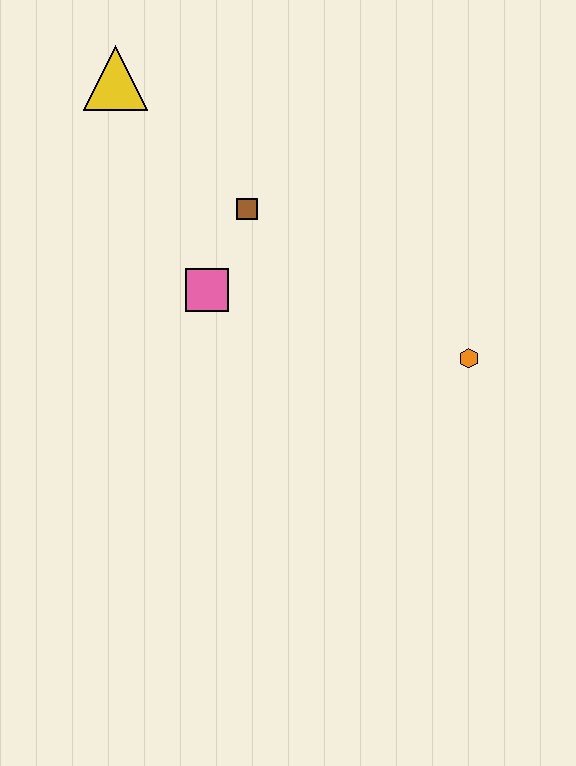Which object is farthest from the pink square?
The orange hexagon is farthest from the pink square.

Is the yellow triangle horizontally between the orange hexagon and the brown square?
No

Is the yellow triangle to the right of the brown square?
No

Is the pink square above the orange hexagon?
Yes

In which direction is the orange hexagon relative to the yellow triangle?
The orange hexagon is to the right of the yellow triangle.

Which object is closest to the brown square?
The pink square is closest to the brown square.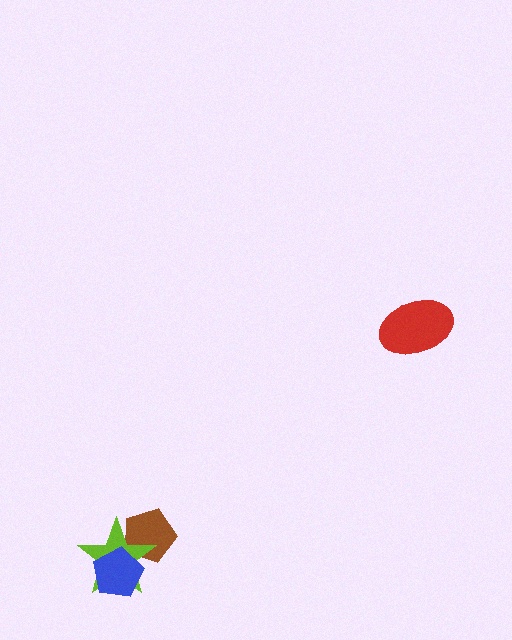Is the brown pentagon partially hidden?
Yes, it is partially covered by another shape.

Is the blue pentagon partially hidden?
No, no other shape covers it.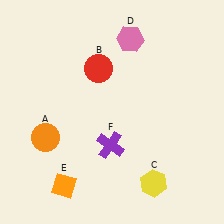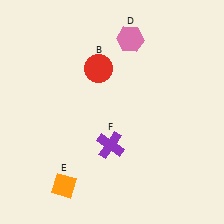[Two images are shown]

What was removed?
The orange circle (A), the yellow hexagon (C) were removed in Image 2.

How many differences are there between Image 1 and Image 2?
There are 2 differences between the two images.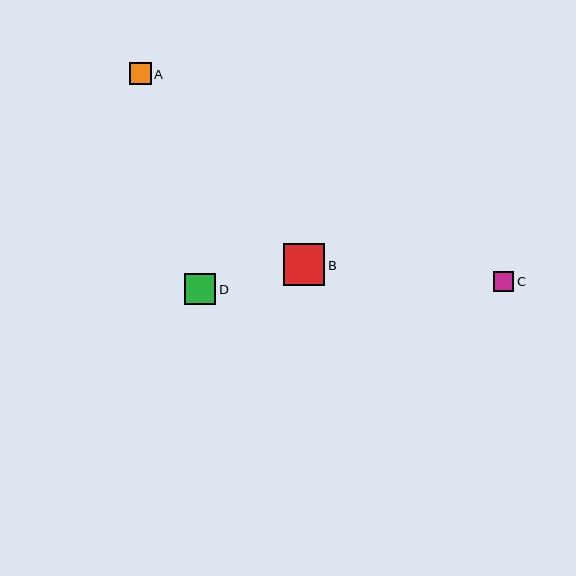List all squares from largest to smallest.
From largest to smallest: B, D, A, C.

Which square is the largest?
Square B is the largest with a size of approximately 41 pixels.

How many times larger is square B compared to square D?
Square B is approximately 1.3 times the size of square D.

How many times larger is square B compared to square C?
Square B is approximately 2.0 times the size of square C.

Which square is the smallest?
Square C is the smallest with a size of approximately 20 pixels.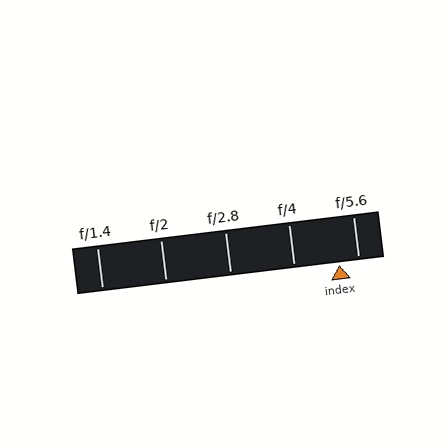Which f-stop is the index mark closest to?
The index mark is closest to f/5.6.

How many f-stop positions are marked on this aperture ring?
There are 5 f-stop positions marked.